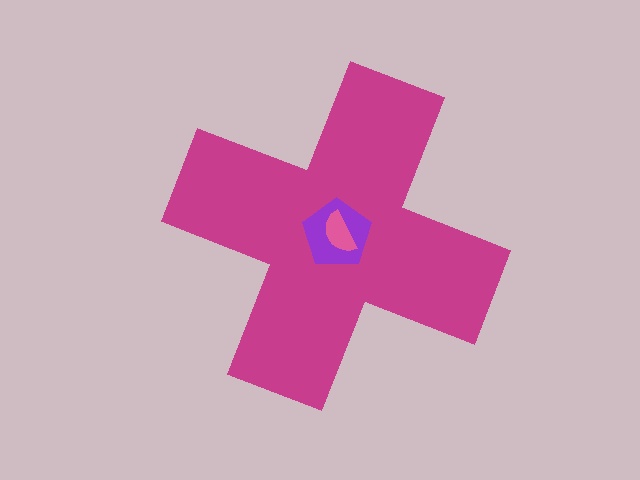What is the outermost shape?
The magenta cross.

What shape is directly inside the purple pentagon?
The pink semicircle.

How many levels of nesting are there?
3.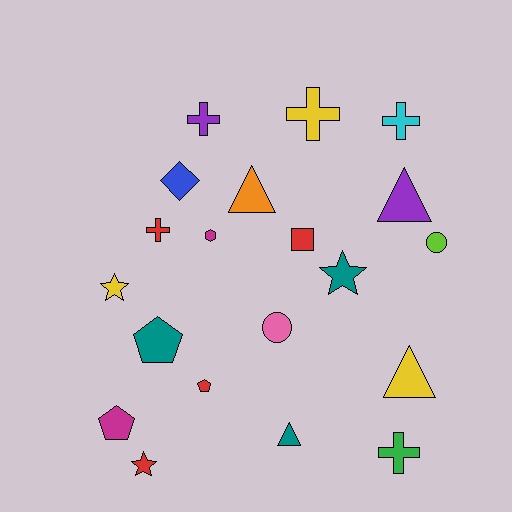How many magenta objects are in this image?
There are 2 magenta objects.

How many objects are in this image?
There are 20 objects.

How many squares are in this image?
There is 1 square.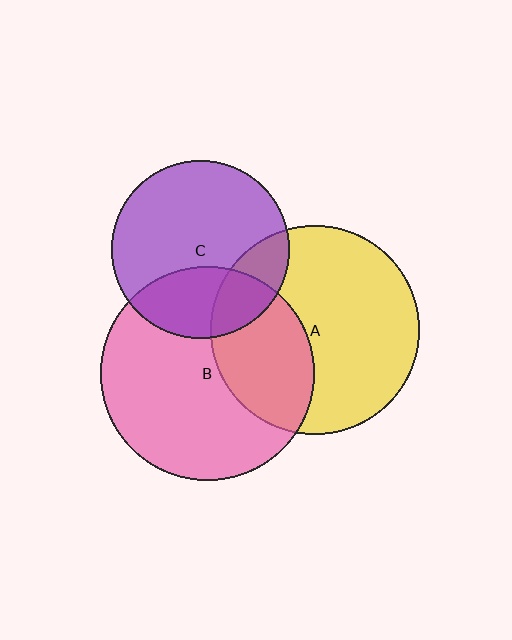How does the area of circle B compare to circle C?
Approximately 1.4 times.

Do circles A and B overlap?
Yes.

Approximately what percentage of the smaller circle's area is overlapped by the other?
Approximately 35%.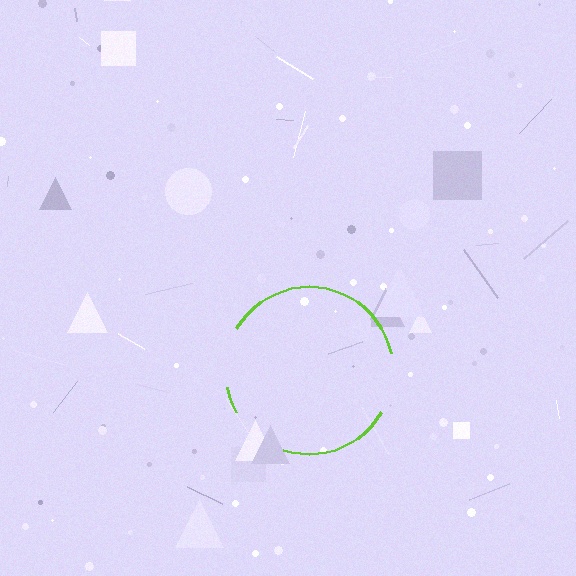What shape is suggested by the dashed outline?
The dashed outline suggests a circle.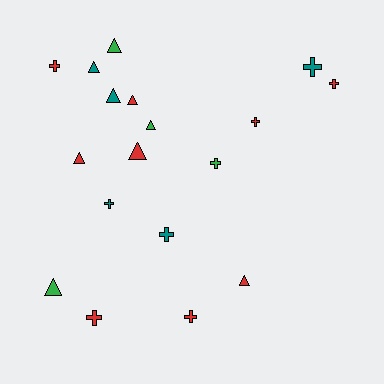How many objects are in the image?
There are 18 objects.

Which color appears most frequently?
Red, with 9 objects.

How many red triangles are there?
There are 4 red triangles.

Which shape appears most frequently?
Cross, with 9 objects.